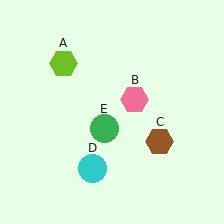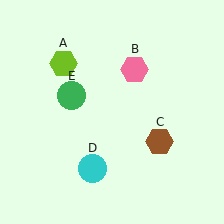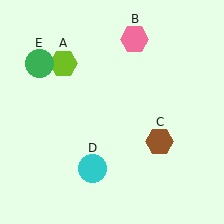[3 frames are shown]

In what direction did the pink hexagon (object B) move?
The pink hexagon (object B) moved up.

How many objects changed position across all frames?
2 objects changed position: pink hexagon (object B), green circle (object E).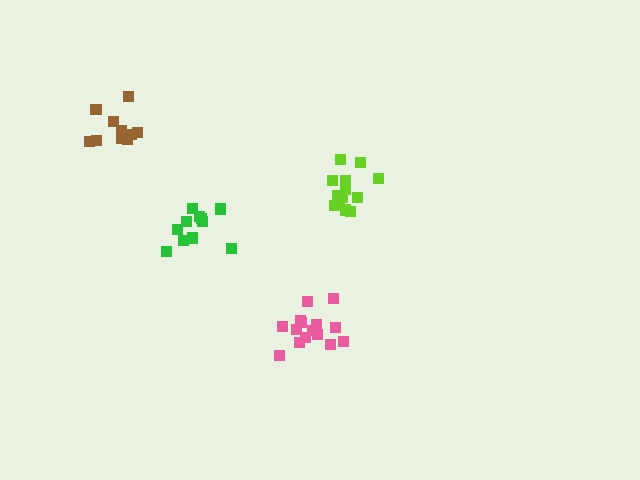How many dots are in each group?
Group 1: 13 dots, Group 2: 11 dots, Group 3: 15 dots, Group 4: 11 dots (50 total).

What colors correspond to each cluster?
The clusters are colored: lime, brown, pink, green.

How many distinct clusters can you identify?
There are 4 distinct clusters.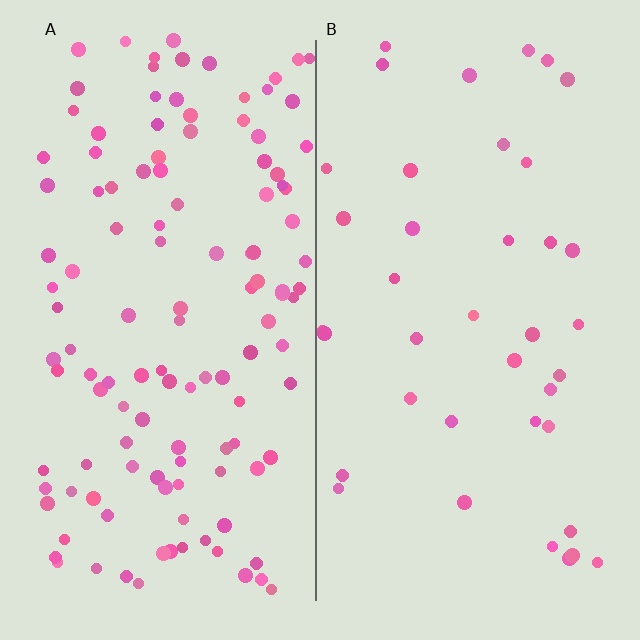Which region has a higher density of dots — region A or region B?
A (the left).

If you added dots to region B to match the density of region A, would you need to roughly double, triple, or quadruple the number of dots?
Approximately triple.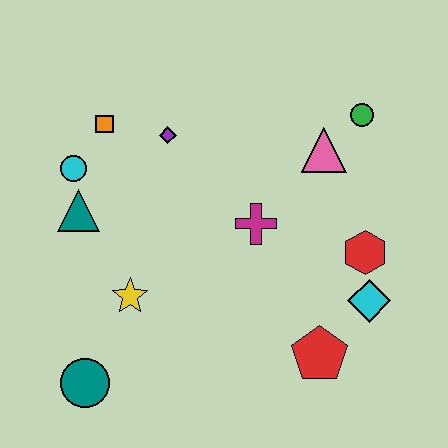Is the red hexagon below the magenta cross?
Yes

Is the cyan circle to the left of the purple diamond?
Yes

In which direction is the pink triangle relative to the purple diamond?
The pink triangle is to the right of the purple diamond.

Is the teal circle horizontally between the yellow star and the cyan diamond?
No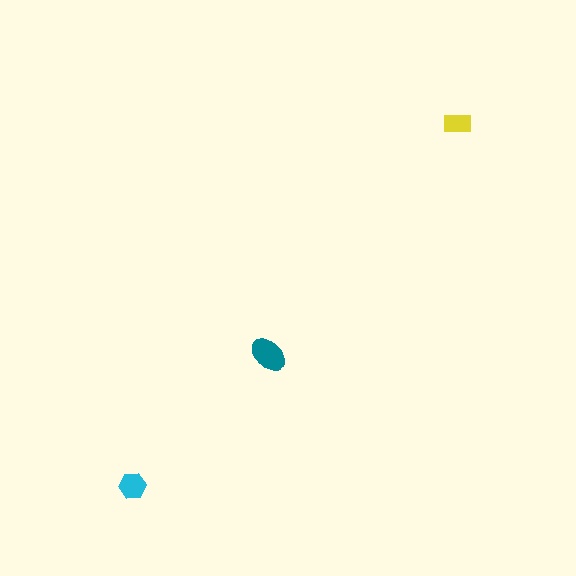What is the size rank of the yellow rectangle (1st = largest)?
3rd.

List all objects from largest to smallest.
The teal ellipse, the cyan hexagon, the yellow rectangle.